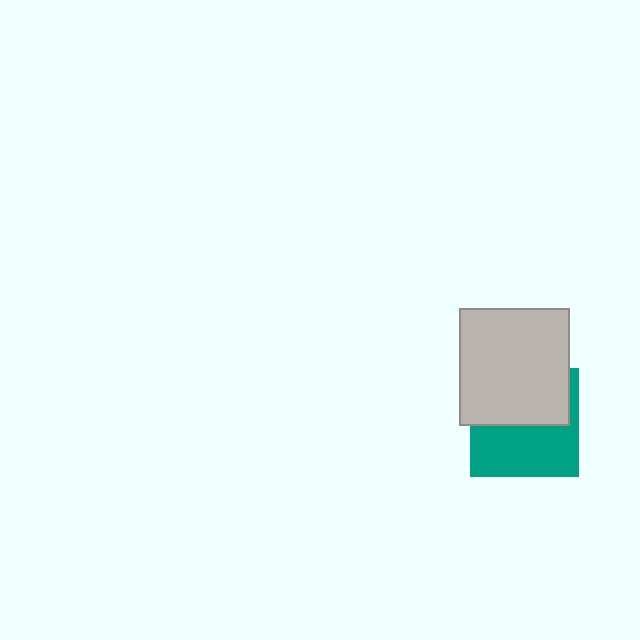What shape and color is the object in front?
The object in front is a light gray rectangle.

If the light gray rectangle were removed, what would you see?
You would see the complete teal square.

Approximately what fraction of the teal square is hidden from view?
Roughly 48% of the teal square is hidden behind the light gray rectangle.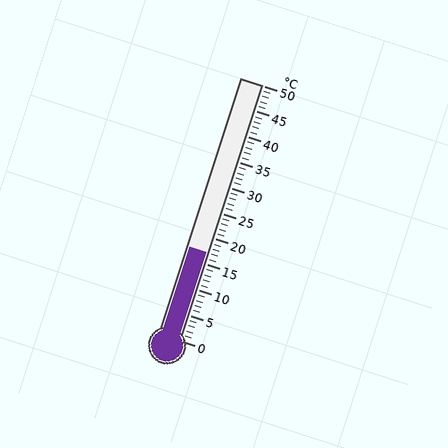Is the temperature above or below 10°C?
The temperature is above 10°C.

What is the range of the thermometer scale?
The thermometer scale ranges from 0°C to 50°C.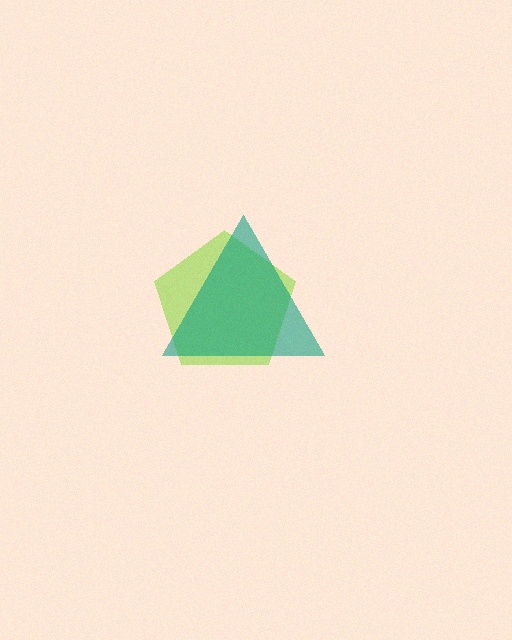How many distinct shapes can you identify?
There are 2 distinct shapes: a lime pentagon, a teal triangle.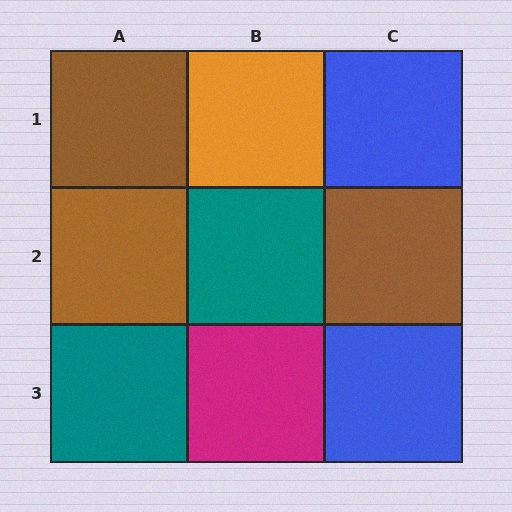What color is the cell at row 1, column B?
Orange.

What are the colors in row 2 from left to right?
Brown, teal, brown.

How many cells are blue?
2 cells are blue.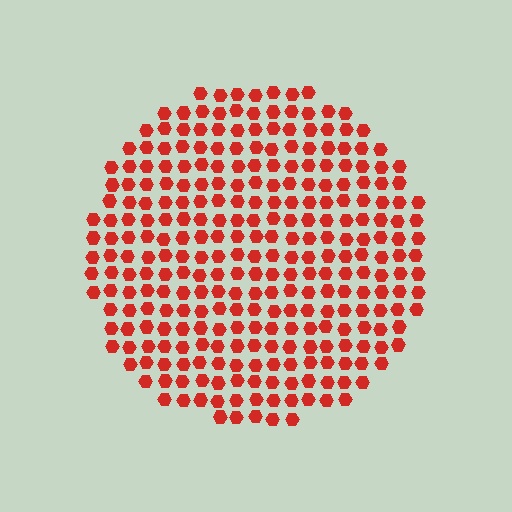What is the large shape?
The large shape is a circle.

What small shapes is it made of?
It is made of small hexagons.